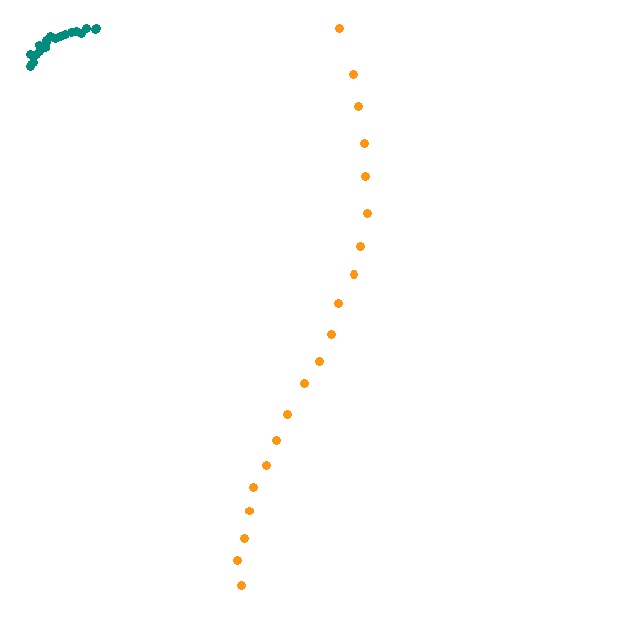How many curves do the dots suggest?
There are 2 distinct paths.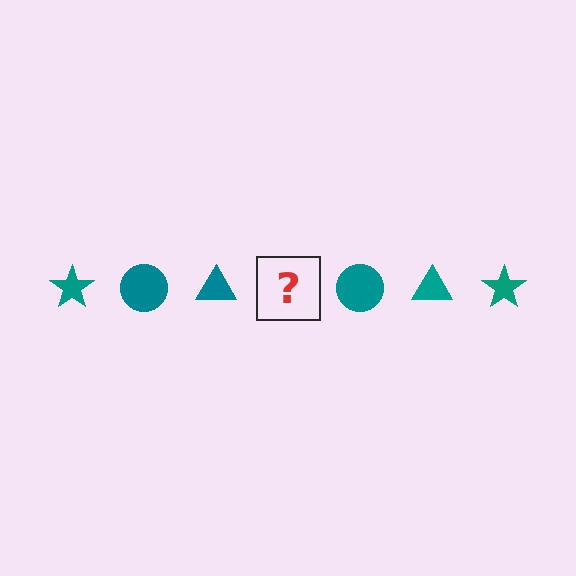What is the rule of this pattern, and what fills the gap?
The rule is that the pattern cycles through star, circle, triangle shapes in teal. The gap should be filled with a teal star.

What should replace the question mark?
The question mark should be replaced with a teal star.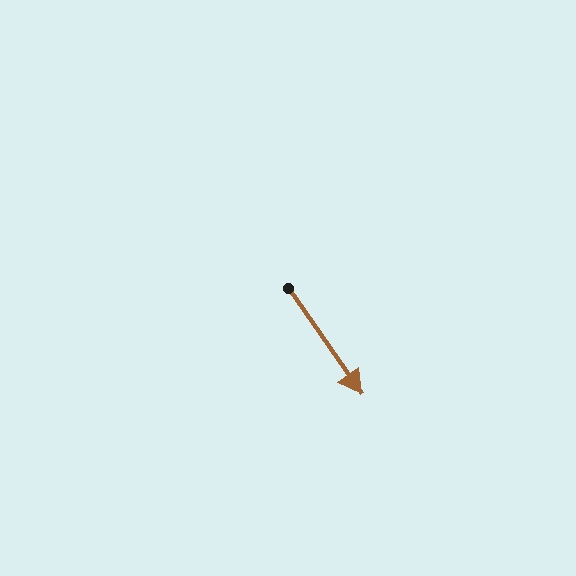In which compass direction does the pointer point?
Southeast.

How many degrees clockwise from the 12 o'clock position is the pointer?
Approximately 145 degrees.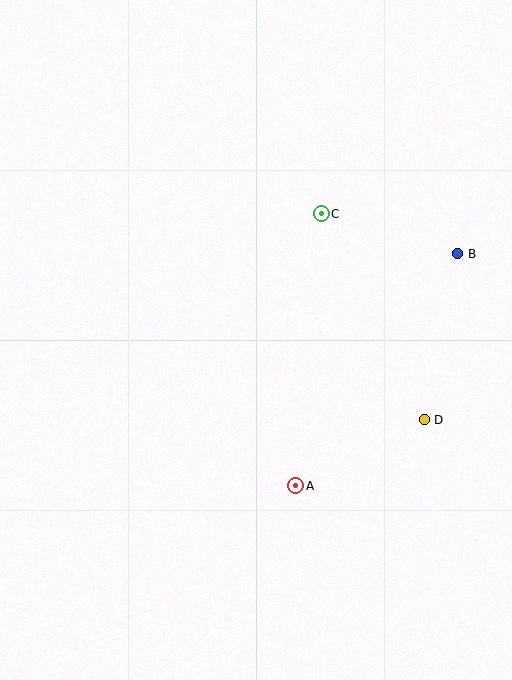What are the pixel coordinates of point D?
Point D is at (424, 420).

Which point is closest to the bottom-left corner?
Point A is closest to the bottom-left corner.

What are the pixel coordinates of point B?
Point B is at (458, 254).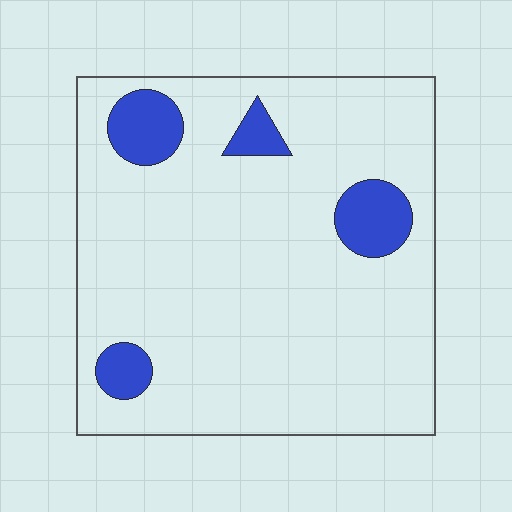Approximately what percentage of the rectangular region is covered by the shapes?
Approximately 10%.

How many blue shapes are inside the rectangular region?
4.